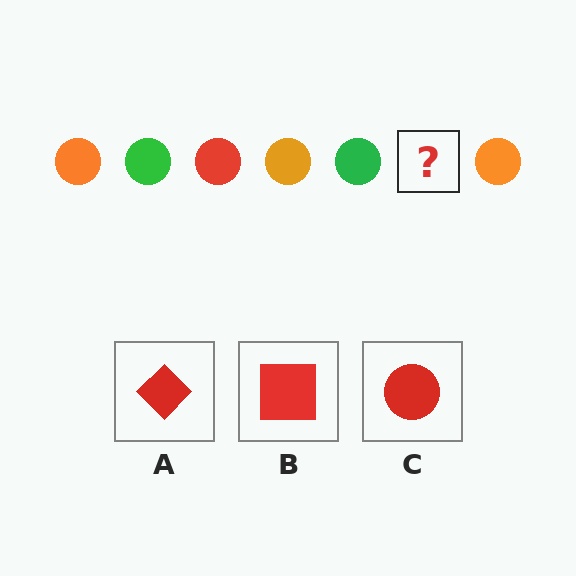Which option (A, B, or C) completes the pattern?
C.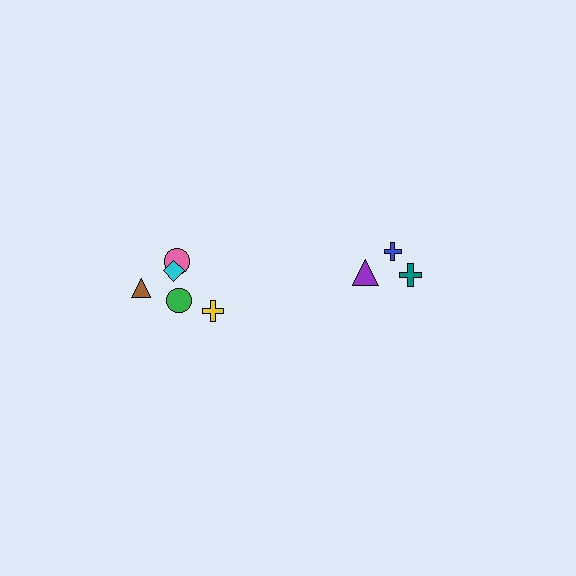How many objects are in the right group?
There are 3 objects.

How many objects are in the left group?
There are 5 objects.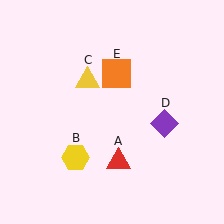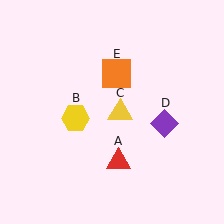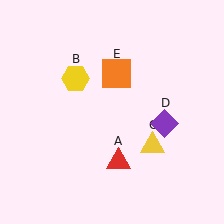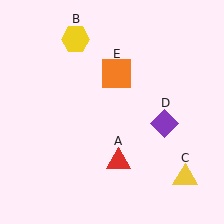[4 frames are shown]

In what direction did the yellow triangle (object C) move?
The yellow triangle (object C) moved down and to the right.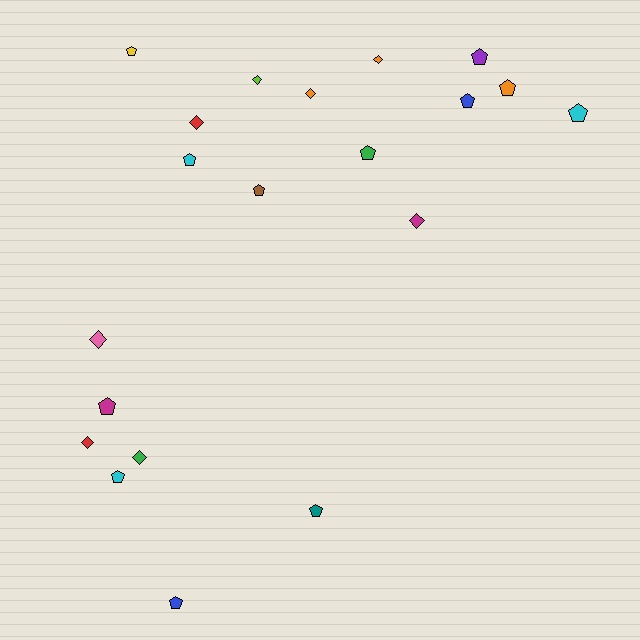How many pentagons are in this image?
There are 12 pentagons.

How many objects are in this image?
There are 20 objects.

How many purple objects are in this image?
There is 1 purple object.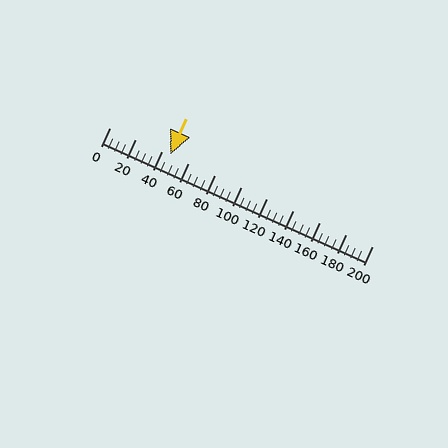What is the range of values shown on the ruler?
The ruler shows values from 0 to 200.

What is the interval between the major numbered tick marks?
The major tick marks are spaced 20 units apart.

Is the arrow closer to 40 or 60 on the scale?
The arrow is closer to 40.